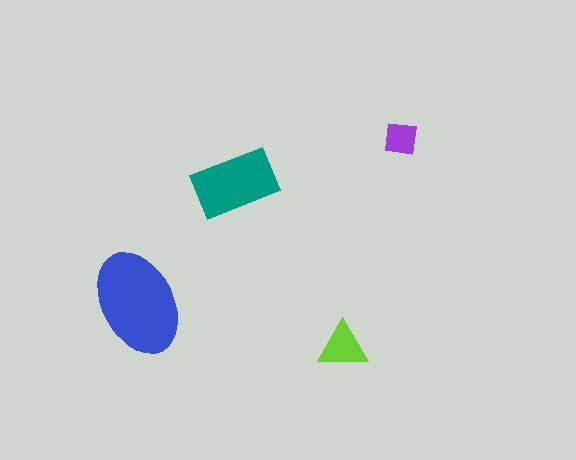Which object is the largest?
The blue ellipse.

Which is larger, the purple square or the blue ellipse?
The blue ellipse.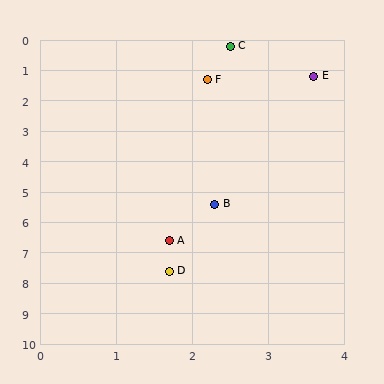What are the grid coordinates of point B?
Point B is at approximately (2.3, 5.4).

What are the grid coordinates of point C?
Point C is at approximately (2.5, 0.2).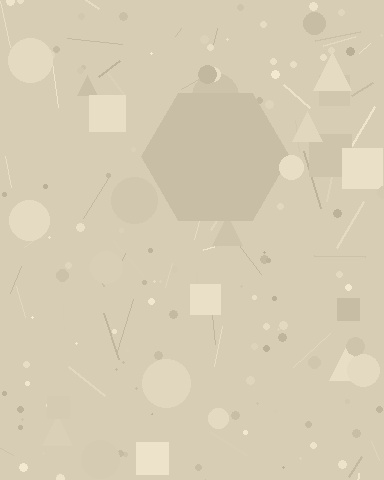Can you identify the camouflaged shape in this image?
The camouflaged shape is a hexagon.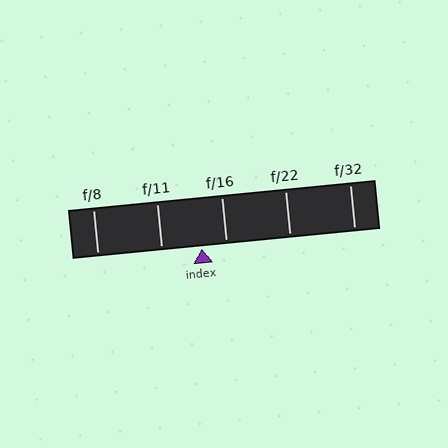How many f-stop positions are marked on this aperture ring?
There are 5 f-stop positions marked.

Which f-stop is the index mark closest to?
The index mark is closest to f/16.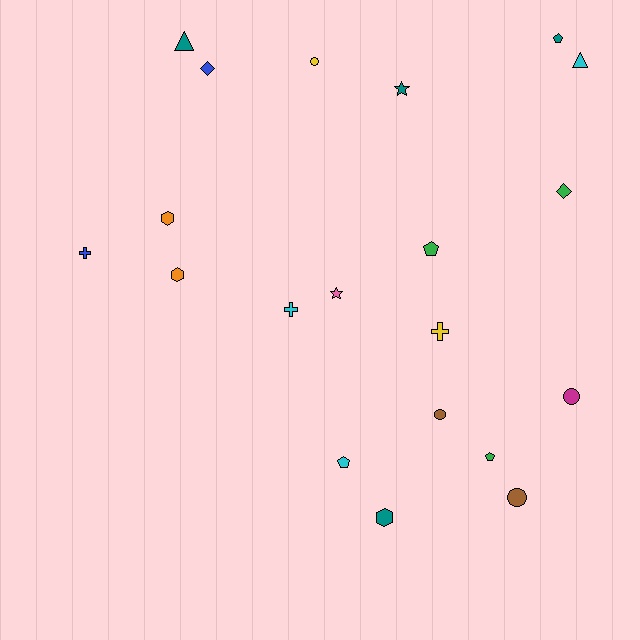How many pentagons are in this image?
There are 4 pentagons.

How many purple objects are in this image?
There are no purple objects.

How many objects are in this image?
There are 20 objects.